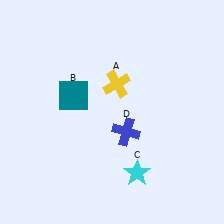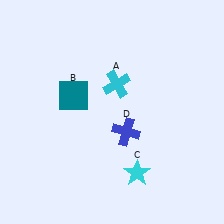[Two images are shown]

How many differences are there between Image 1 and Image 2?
There is 1 difference between the two images.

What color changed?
The cross (A) changed from yellow in Image 1 to cyan in Image 2.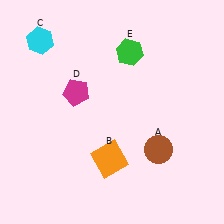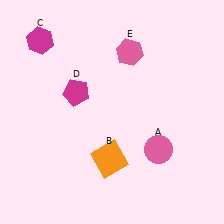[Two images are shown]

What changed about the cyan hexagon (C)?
In Image 1, C is cyan. In Image 2, it changed to magenta.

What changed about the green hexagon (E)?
In Image 1, E is green. In Image 2, it changed to pink.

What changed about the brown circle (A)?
In Image 1, A is brown. In Image 2, it changed to pink.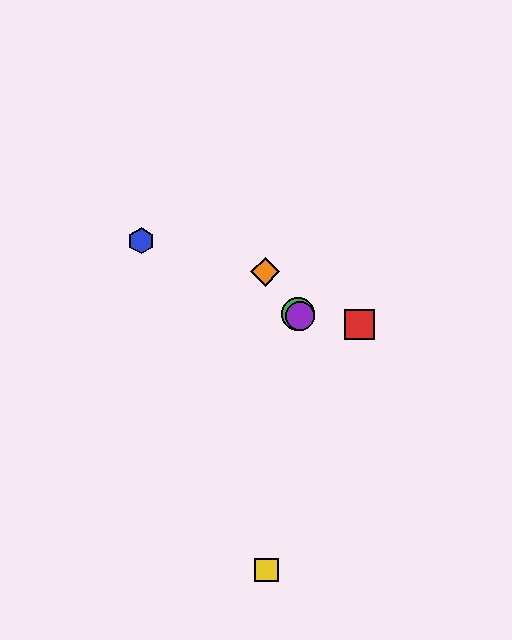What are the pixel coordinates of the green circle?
The green circle is at (298, 314).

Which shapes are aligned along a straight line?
The green circle, the purple circle, the orange diamond are aligned along a straight line.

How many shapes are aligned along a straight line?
3 shapes (the green circle, the purple circle, the orange diamond) are aligned along a straight line.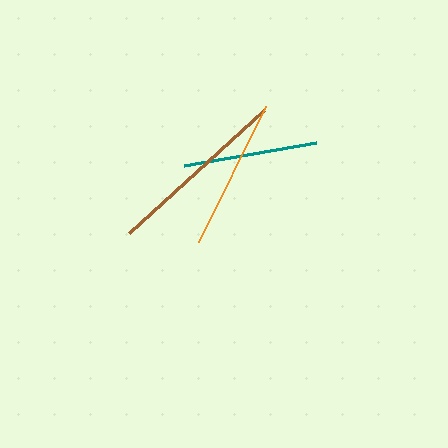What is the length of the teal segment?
The teal segment is approximately 134 pixels long.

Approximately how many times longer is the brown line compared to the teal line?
The brown line is approximately 1.4 times the length of the teal line.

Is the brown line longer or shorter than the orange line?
The brown line is longer than the orange line.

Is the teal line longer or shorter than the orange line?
The orange line is longer than the teal line.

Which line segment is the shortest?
The teal line is the shortest at approximately 134 pixels.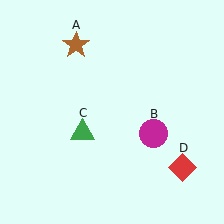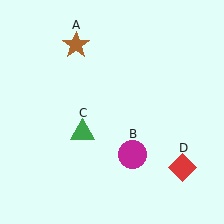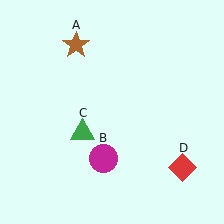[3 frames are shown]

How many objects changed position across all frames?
1 object changed position: magenta circle (object B).